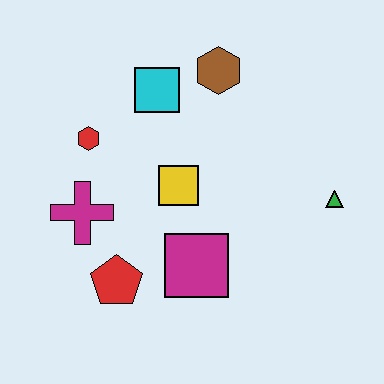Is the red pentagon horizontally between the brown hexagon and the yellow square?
No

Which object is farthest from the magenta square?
The brown hexagon is farthest from the magenta square.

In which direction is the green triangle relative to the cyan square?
The green triangle is to the right of the cyan square.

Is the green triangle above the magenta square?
Yes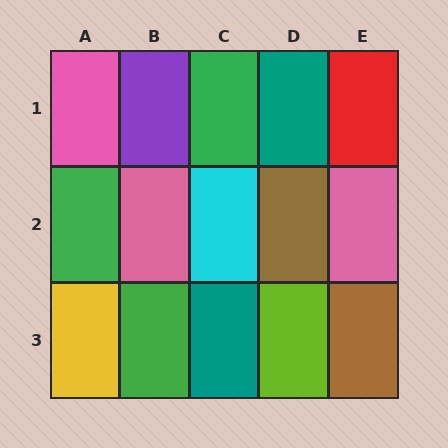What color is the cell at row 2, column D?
Brown.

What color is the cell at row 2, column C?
Cyan.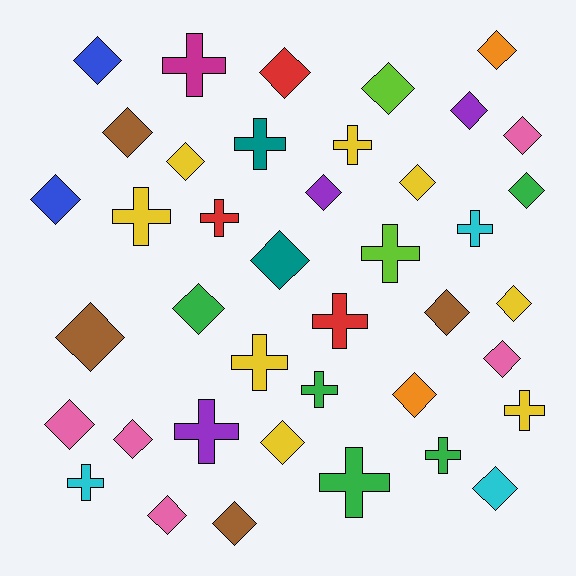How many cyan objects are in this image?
There are 3 cyan objects.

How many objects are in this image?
There are 40 objects.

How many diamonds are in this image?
There are 25 diamonds.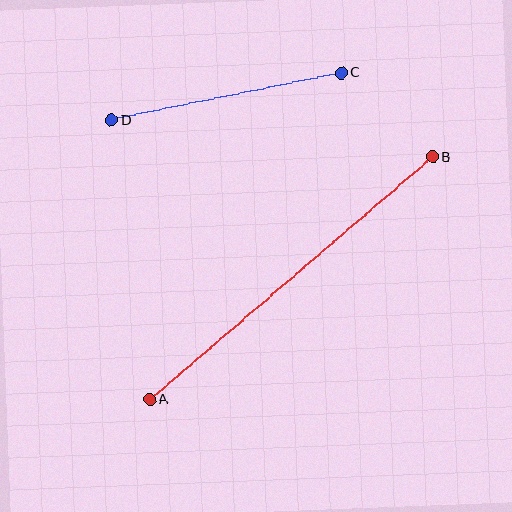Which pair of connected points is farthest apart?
Points A and B are farthest apart.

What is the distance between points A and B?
The distance is approximately 373 pixels.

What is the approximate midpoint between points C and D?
The midpoint is at approximately (226, 97) pixels.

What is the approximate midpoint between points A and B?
The midpoint is at approximately (291, 278) pixels.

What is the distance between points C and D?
The distance is approximately 234 pixels.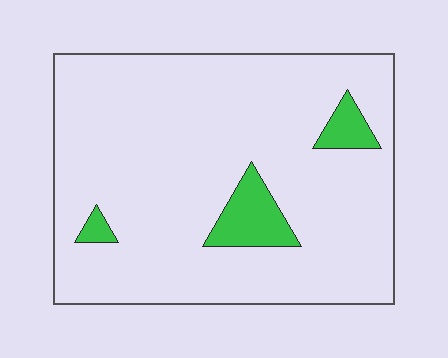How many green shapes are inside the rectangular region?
3.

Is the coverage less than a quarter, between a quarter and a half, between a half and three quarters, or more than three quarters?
Less than a quarter.